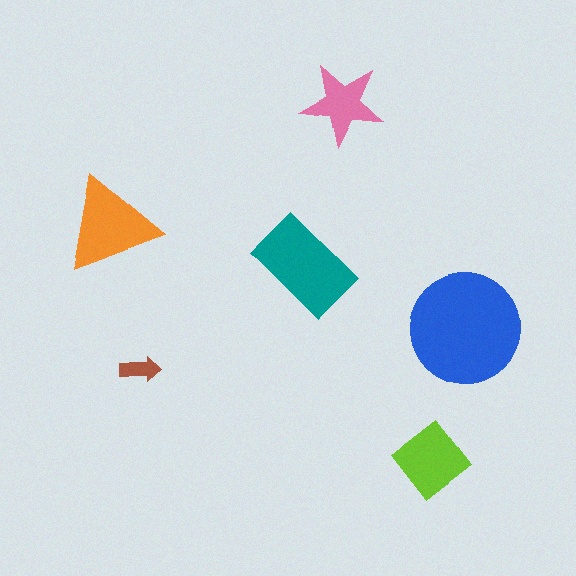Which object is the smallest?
The brown arrow.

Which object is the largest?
The blue circle.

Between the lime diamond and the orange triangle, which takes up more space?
The orange triangle.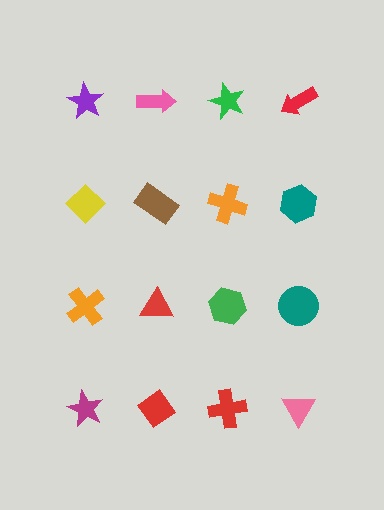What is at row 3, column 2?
A red triangle.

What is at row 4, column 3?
A red cross.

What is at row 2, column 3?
An orange cross.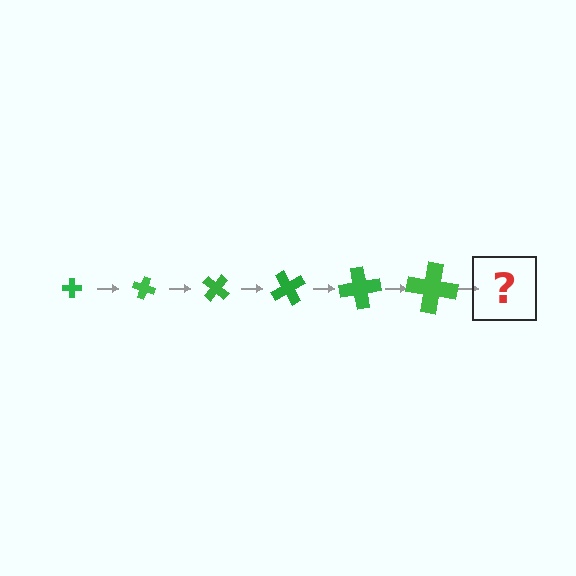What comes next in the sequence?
The next element should be a cross, larger than the previous one and rotated 120 degrees from the start.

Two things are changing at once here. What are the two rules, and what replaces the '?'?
The two rules are that the cross grows larger each step and it rotates 20 degrees each step. The '?' should be a cross, larger than the previous one and rotated 120 degrees from the start.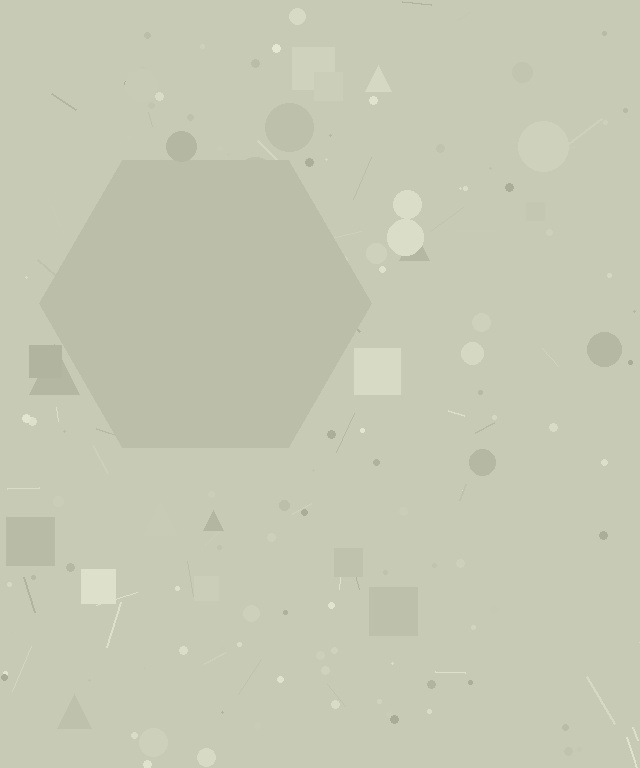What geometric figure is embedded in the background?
A hexagon is embedded in the background.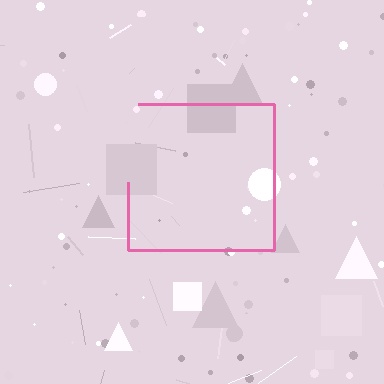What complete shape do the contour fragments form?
The contour fragments form a square.